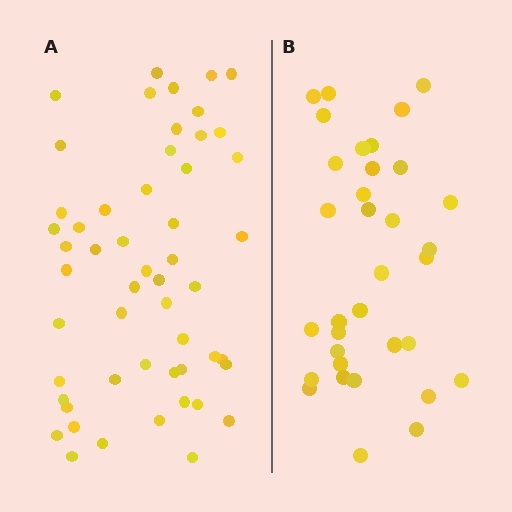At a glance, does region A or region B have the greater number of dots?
Region A (the left region) has more dots.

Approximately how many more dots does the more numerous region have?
Region A has approximately 20 more dots than region B.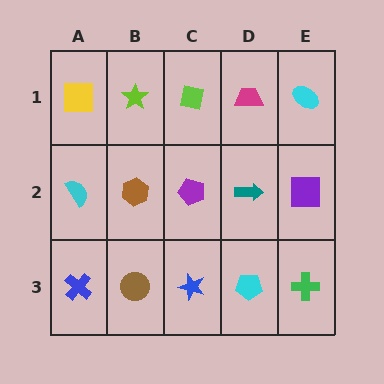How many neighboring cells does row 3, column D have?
3.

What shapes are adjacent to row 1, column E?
A purple square (row 2, column E), a magenta trapezoid (row 1, column D).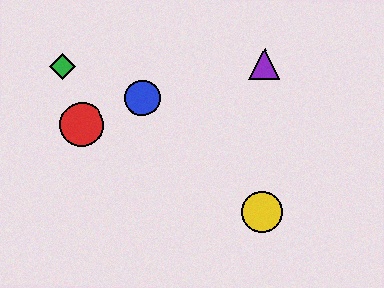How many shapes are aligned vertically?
2 shapes (the yellow circle, the purple triangle) are aligned vertically.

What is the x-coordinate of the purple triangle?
The purple triangle is at x≈264.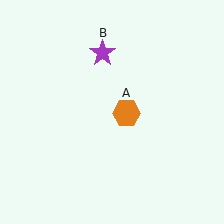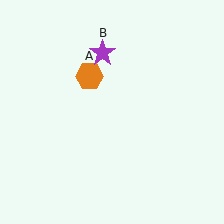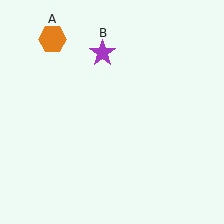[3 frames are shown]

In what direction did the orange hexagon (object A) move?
The orange hexagon (object A) moved up and to the left.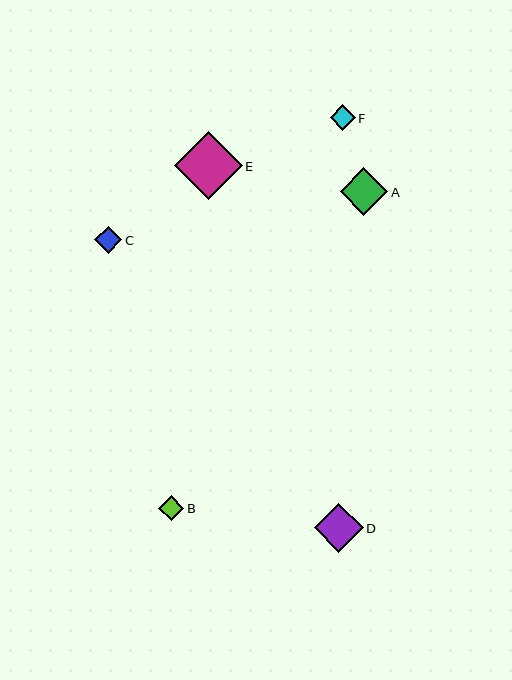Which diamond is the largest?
Diamond E is the largest with a size of approximately 68 pixels.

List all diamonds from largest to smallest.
From largest to smallest: E, D, A, C, F, B.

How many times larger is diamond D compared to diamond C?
Diamond D is approximately 1.8 times the size of diamond C.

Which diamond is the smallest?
Diamond B is the smallest with a size of approximately 25 pixels.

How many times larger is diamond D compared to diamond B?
Diamond D is approximately 2.0 times the size of diamond B.